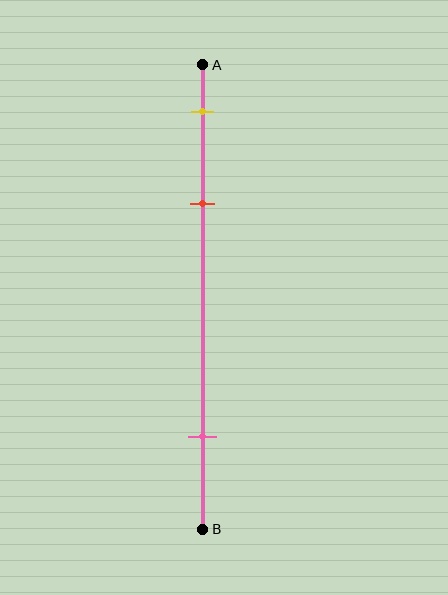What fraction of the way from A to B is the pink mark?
The pink mark is approximately 80% (0.8) of the way from A to B.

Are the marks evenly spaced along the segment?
No, the marks are not evenly spaced.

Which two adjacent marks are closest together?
The yellow and red marks are the closest adjacent pair.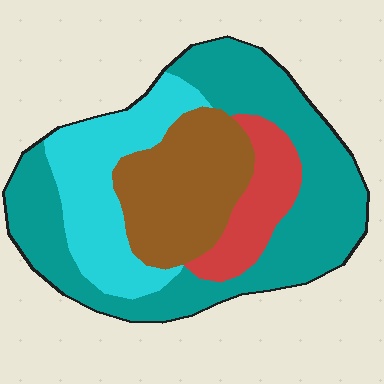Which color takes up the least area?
Red, at roughly 10%.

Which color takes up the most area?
Teal, at roughly 45%.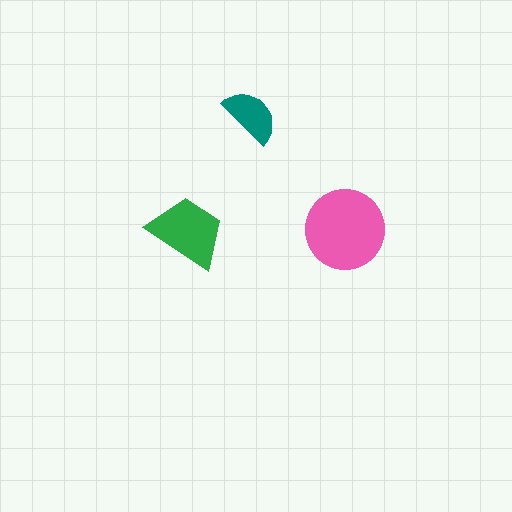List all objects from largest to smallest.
The pink circle, the green trapezoid, the teal semicircle.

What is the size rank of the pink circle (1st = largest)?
1st.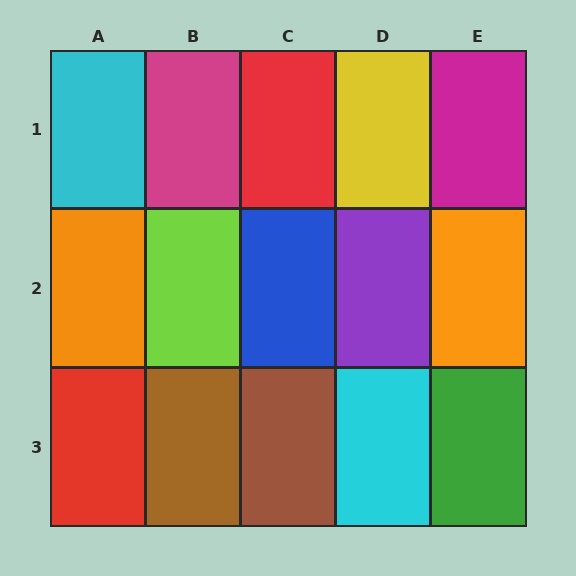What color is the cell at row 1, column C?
Red.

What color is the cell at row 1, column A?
Cyan.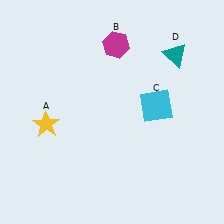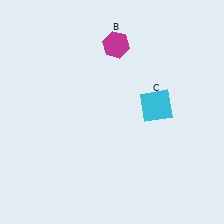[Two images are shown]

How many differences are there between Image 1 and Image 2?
There are 2 differences between the two images.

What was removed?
The yellow star (A), the teal triangle (D) were removed in Image 2.